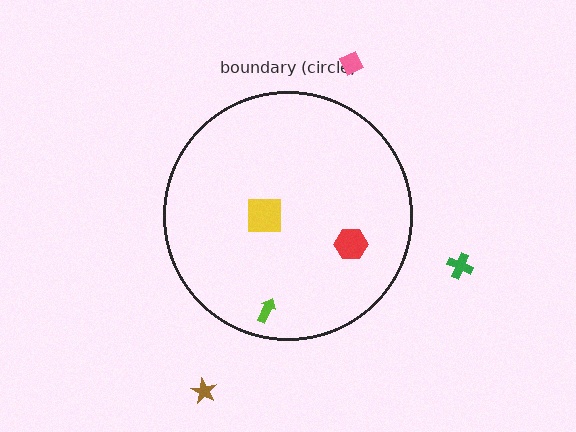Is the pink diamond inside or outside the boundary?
Outside.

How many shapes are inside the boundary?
3 inside, 3 outside.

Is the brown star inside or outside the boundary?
Outside.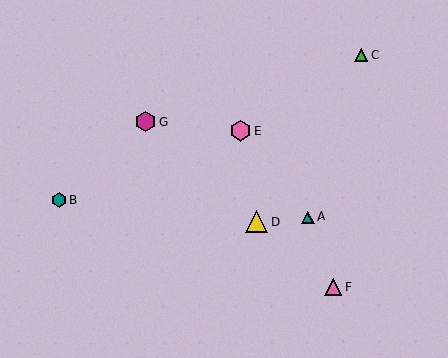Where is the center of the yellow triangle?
The center of the yellow triangle is at (257, 222).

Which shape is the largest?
The yellow triangle (labeled D) is the largest.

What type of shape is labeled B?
Shape B is a teal hexagon.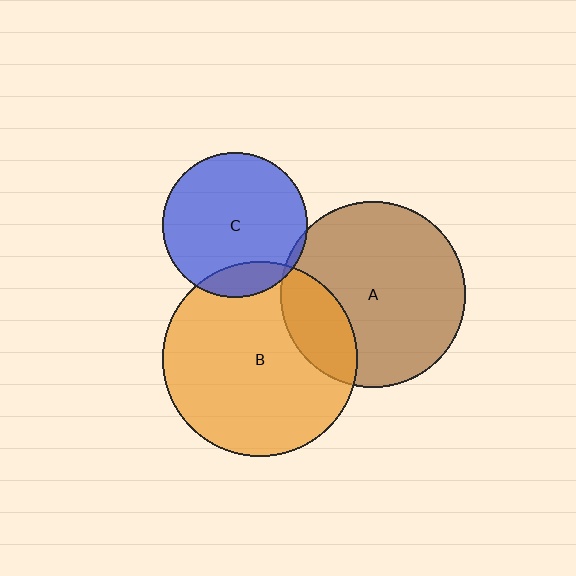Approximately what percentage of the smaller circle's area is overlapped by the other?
Approximately 20%.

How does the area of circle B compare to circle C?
Approximately 1.8 times.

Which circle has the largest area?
Circle B (orange).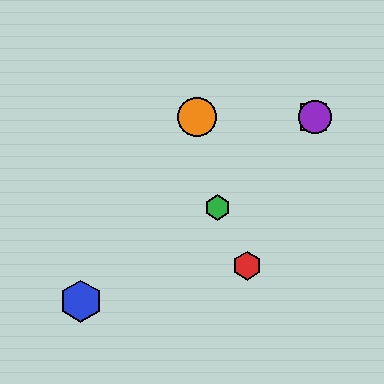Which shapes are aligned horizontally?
The yellow square, the purple circle, the orange circle are aligned horizontally.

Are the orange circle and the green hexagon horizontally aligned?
No, the orange circle is at y≈117 and the green hexagon is at y≈207.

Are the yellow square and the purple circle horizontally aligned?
Yes, both are at y≈117.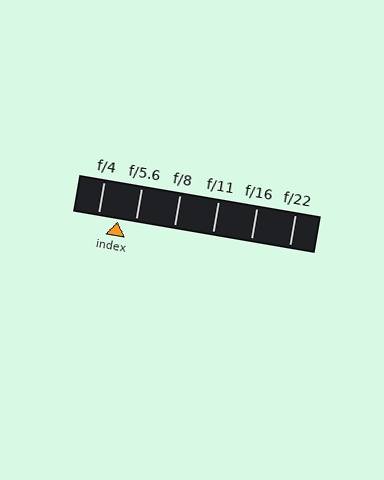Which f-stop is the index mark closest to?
The index mark is closest to f/5.6.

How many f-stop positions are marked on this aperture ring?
There are 6 f-stop positions marked.